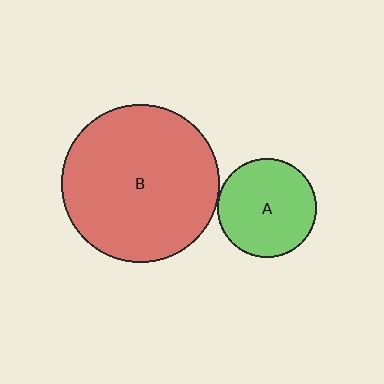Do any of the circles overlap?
No, none of the circles overlap.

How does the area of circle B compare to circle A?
Approximately 2.5 times.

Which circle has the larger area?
Circle B (red).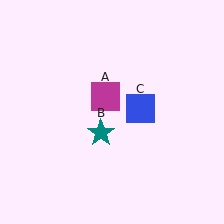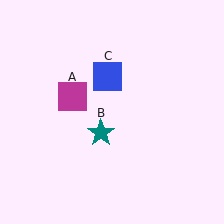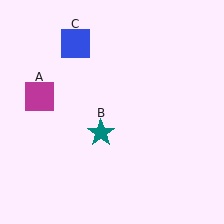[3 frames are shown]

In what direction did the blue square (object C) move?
The blue square (object C) moved up and to the left.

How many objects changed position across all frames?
2 objects changed position: magenta square (object A), blue square (object C).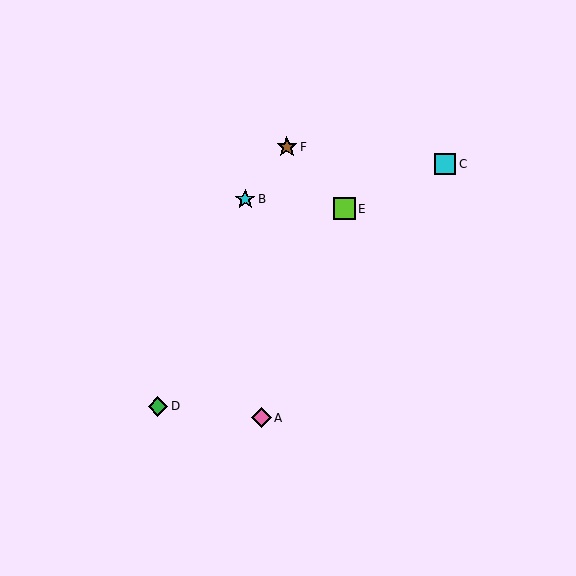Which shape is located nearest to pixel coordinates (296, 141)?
The brown star (labeled F) at (287, 147) is nearest to that location.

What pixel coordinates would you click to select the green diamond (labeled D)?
Click at (158, 406) to select the green diamond D.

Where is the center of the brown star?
The center of the brown star is at (287, 147).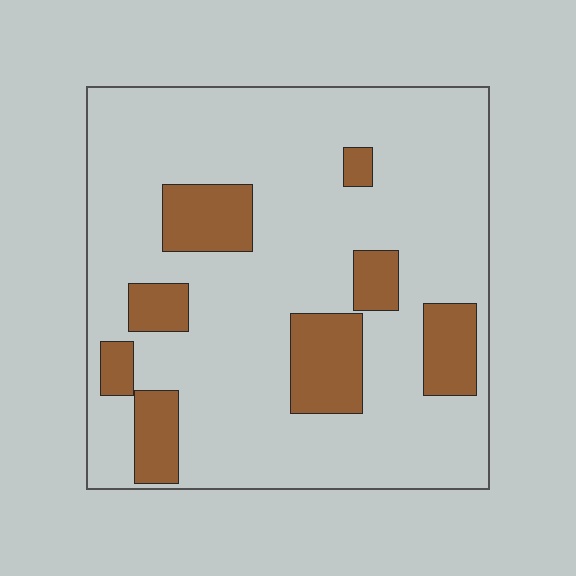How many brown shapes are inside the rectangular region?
8.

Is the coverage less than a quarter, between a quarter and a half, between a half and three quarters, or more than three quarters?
Less than a quarter.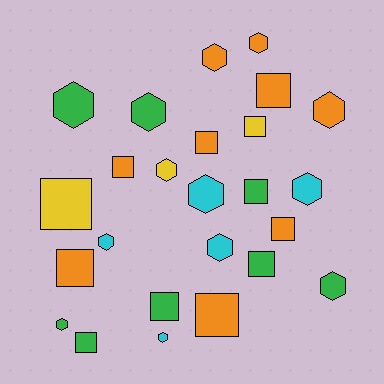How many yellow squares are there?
There are 2 yellow squares.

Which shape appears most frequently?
Hexagon, with 13 objects.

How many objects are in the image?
There are 25 objects.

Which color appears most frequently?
Orange, with 9 objects.